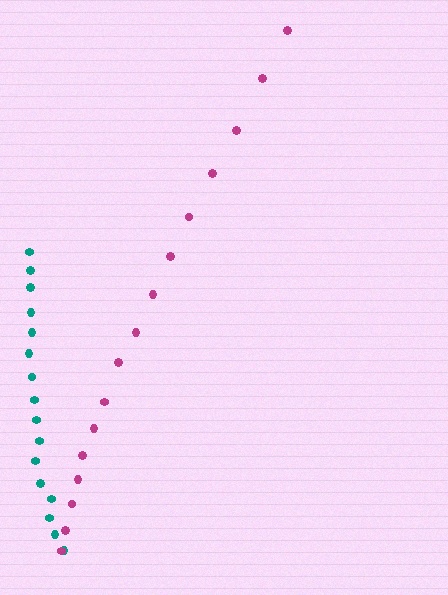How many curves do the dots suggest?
There are 2 distinct paths.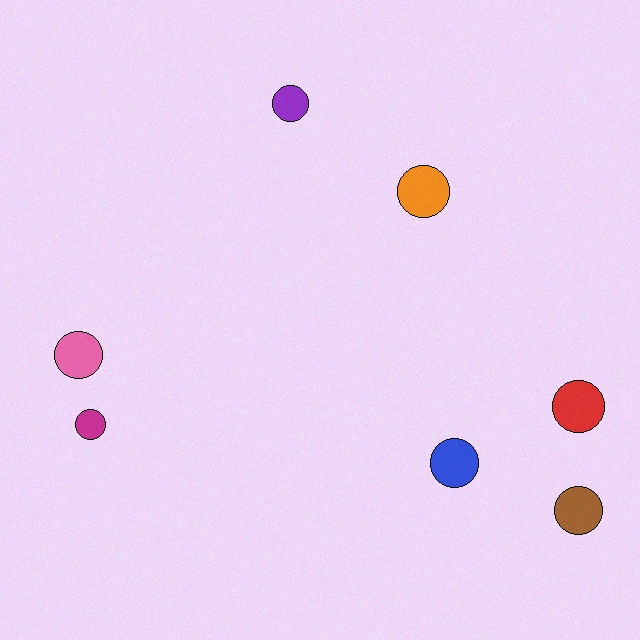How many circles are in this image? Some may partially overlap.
There are 7 circles.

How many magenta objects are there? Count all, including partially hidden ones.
There is 1 magenta object.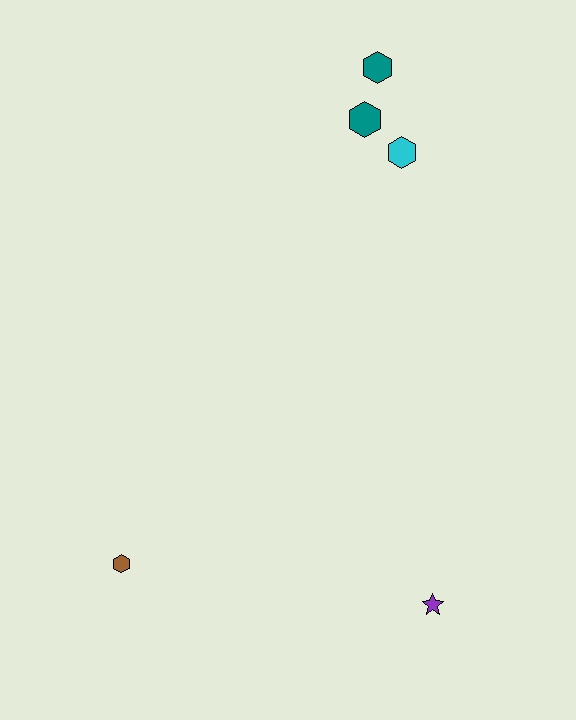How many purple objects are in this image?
There is 1 purple object.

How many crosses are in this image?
There are no crosses.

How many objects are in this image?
There are 5 objects.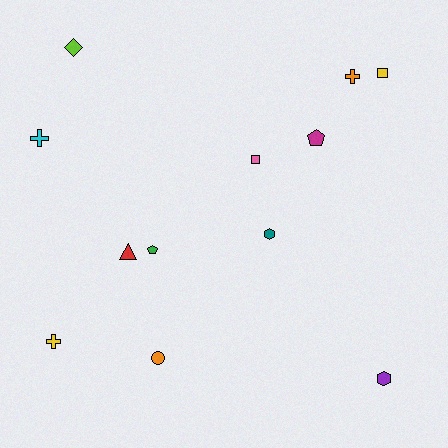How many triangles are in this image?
There is 1 triangle.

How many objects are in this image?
There are 12 objects.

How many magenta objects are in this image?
There is 1 magenta object.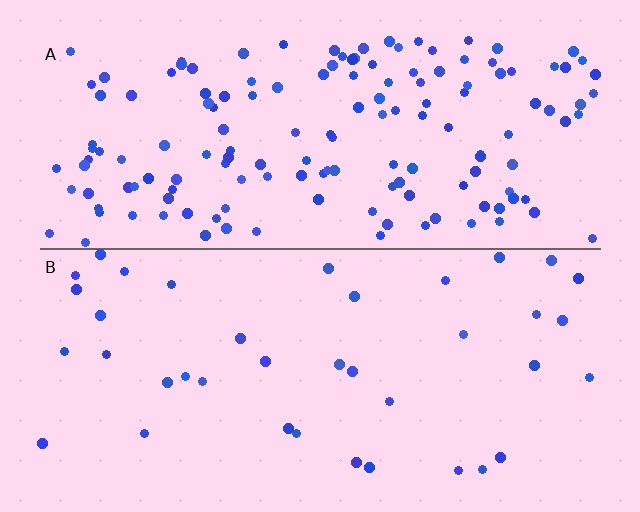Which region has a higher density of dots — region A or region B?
A (the top).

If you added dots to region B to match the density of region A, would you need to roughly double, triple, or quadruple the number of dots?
Approximately quadruple.